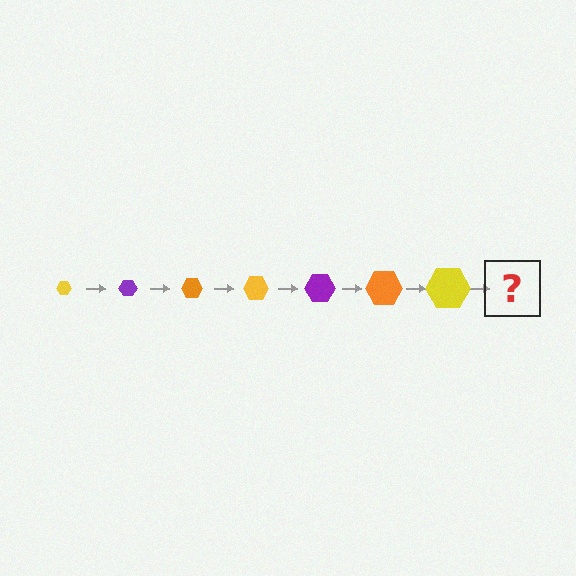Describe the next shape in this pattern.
It should be a purple hexagon, larger than the previous one.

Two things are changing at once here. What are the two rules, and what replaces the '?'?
The two rules are that the hexagon grows larger each step and the color cycles through yellow, purple, and orange. The '?' should be a purple hexagon, larger than the previous one.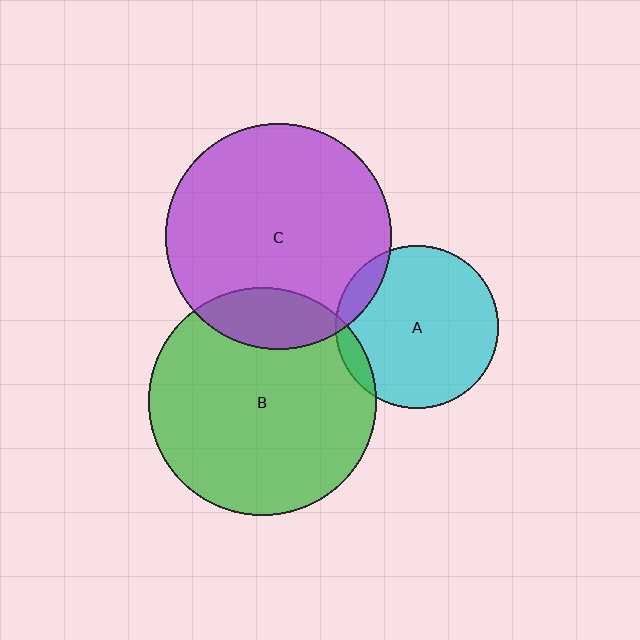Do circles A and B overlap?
Yes.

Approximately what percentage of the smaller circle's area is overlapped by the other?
Approximately 5%.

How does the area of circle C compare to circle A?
Approximately 1.9 times.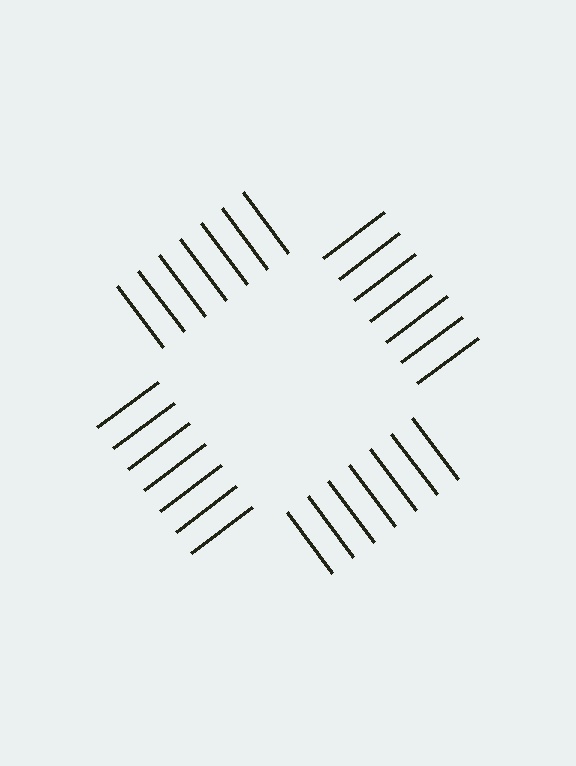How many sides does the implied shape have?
4 sides — the line-ends trace a square.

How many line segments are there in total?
28 — 7 along each of the 4 edges.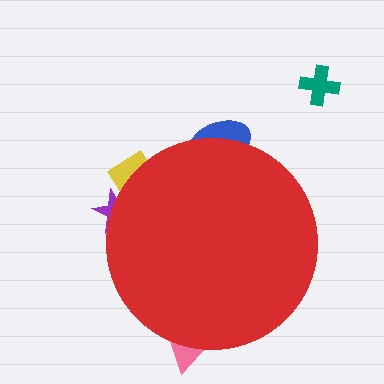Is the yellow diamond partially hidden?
Yes, the yellow diamond is partially hidden behind the red circle.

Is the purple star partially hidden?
Yes, the purple star is partially hidden behind the red circle.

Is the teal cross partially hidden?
No, the teal cross is fully visible.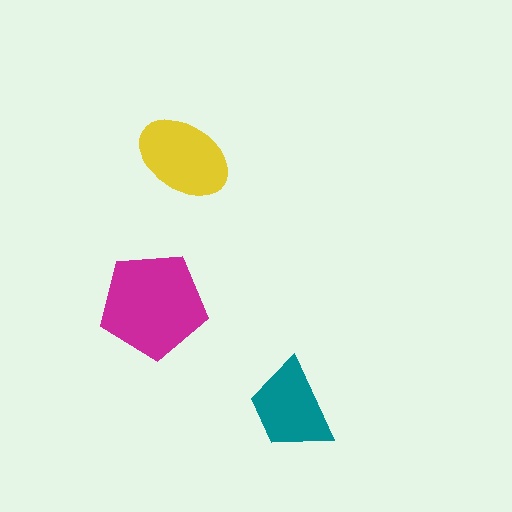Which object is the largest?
The magenta pentagon.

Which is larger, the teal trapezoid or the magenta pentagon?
The magenta pentagon.